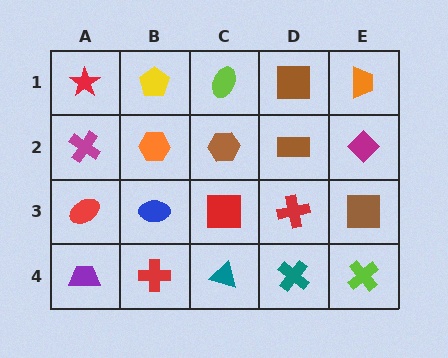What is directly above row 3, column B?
An orange hexagon.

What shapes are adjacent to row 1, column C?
A brown hexagon (row 2, column C), a yellow pentagon (row 1, column B), a brown square (row 1, column D).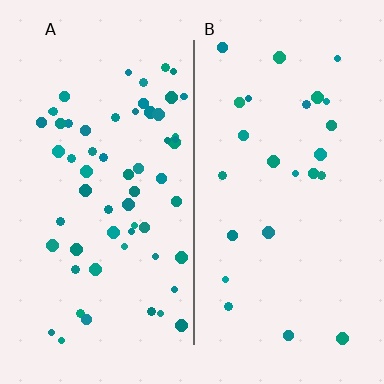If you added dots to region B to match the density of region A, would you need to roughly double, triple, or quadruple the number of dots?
Approximately triple.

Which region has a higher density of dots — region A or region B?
A (the left).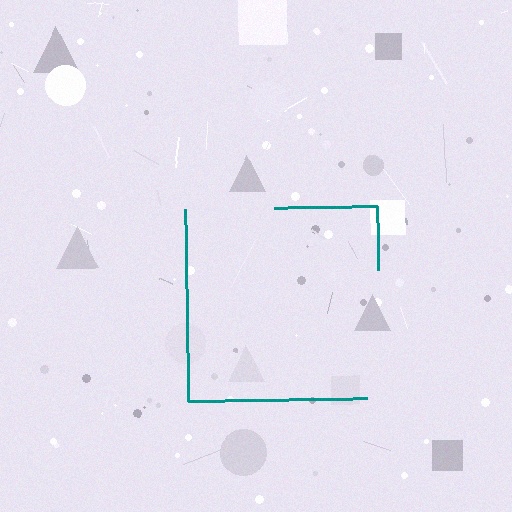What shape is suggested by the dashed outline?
The dashed outline suggests a square.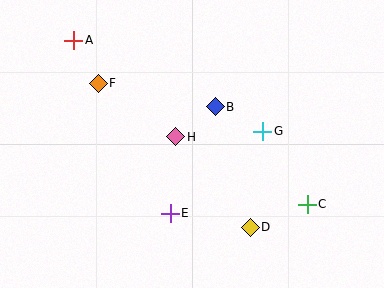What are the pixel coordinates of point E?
Point E is at (170, 213).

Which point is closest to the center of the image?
Point H at (176, 137) is closest to the center.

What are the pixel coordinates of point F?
Point F is at (98, 83).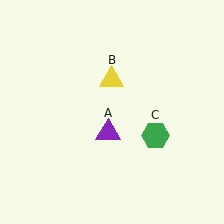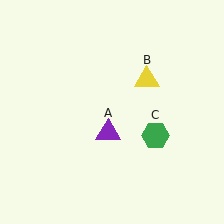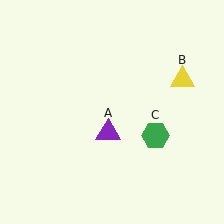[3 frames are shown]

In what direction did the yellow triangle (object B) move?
The yellow triangle (object B) moved right.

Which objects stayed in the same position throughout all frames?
Purple triangle (object A) and green hexagon (object C) remained stationary.